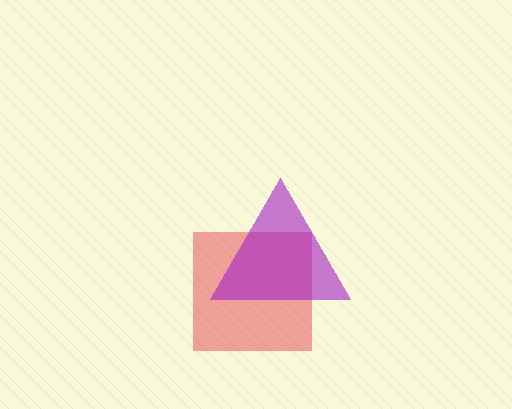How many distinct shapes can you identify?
There are 2 distinct shapes: a red square, a purple triangle.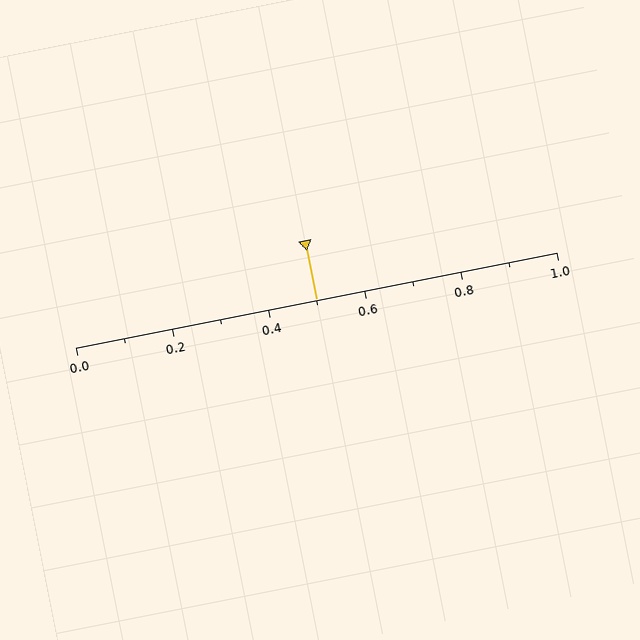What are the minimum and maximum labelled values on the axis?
The axis runs from 0.0 to 1.0.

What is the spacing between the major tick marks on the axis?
The major ticks are spaced 0.2 apart.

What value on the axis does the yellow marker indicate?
The marker indicates approximately 0.5.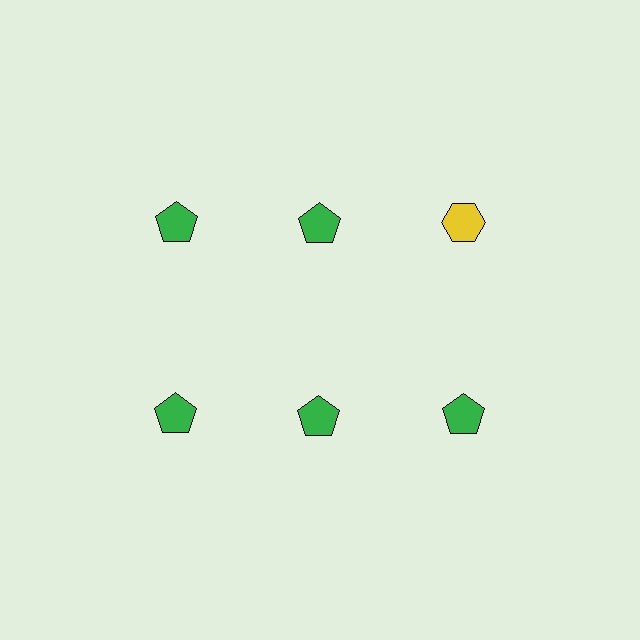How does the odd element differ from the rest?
It differs in both color (yellow instead of green) and shape (hexagon instead of pentagon).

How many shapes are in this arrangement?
There are 6 shapes arranged in a grid pattern.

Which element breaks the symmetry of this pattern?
The yellow hexagon in the top row, center column breaks the symmetry. All other shapes are green pentagons.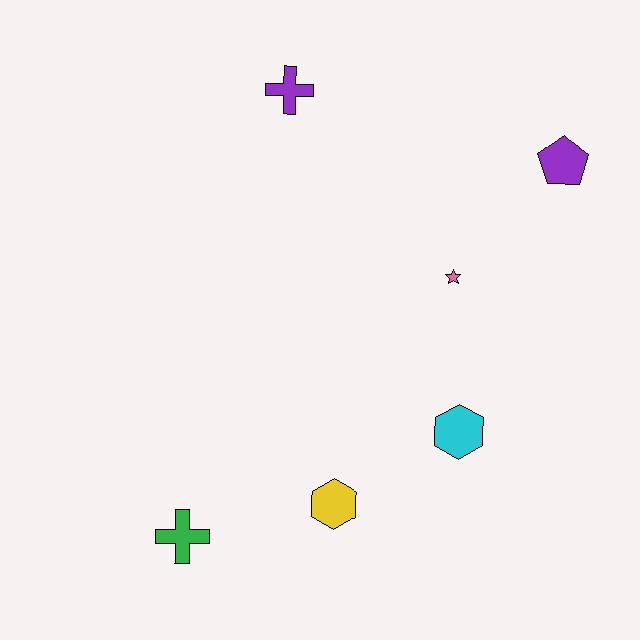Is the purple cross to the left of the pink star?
Yes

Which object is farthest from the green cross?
The purple pentagon is farthest from the green cross.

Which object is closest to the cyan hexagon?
The yellow hexagon is closest to the cyan hexagon.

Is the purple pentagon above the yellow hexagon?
Yes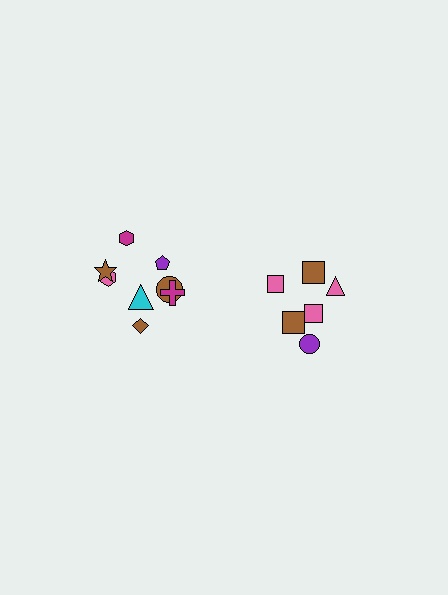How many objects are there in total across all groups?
There are 14 objects.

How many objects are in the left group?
There are 8 objects.